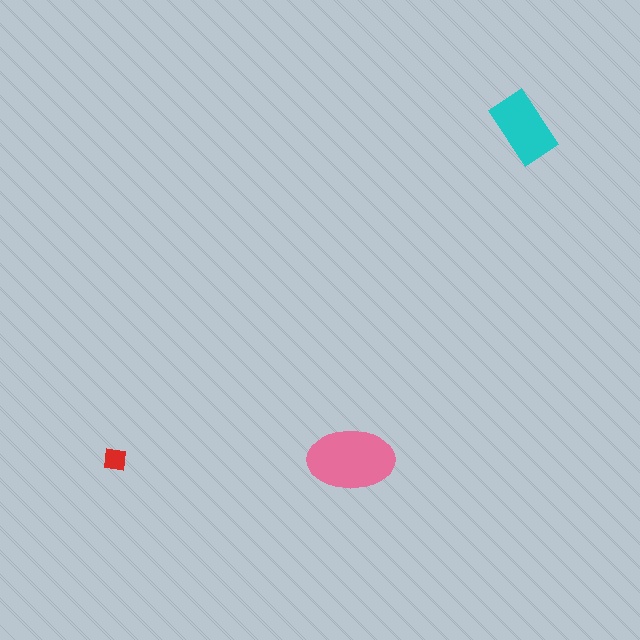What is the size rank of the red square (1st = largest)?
3rd.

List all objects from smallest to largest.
The red square, the cyan rectangle, the pink ellipse.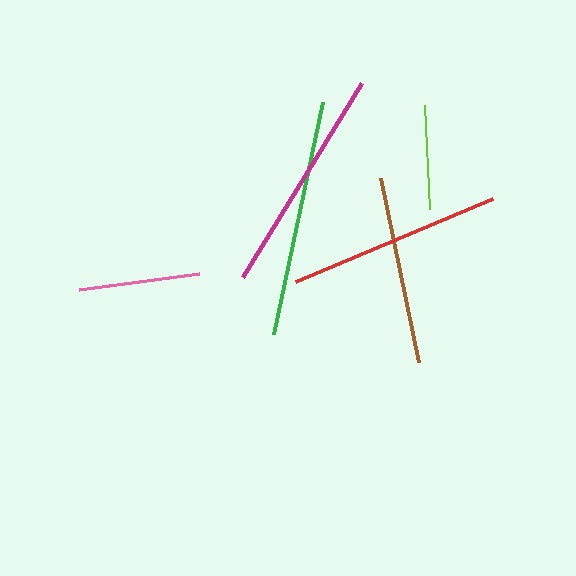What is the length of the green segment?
The green segment is approximately 238 pixels long.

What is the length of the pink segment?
The pink segment is approximately 121 pixels long.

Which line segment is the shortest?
The lime line is the shortest at approximately 104 pixels.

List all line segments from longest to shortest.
From longest to shortest: green, magenta, red, brown, pink, lime.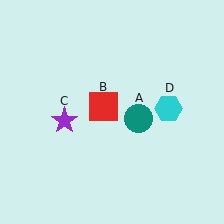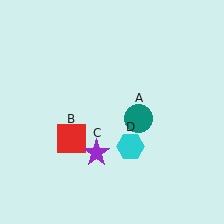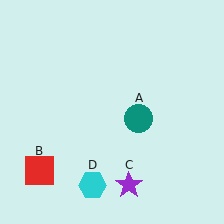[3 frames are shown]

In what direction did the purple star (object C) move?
The purple star (object C) moved down and to the right.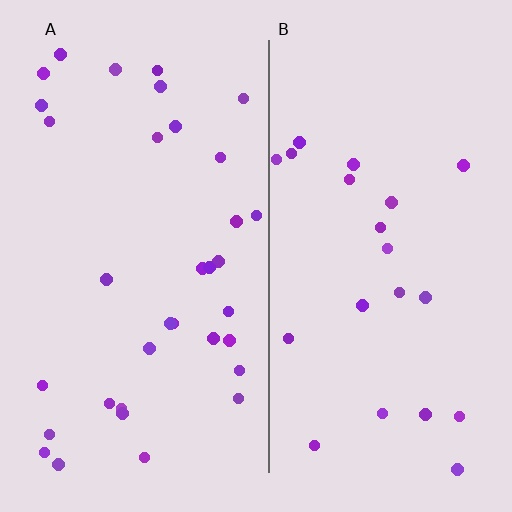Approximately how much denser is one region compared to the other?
Approximately 1.6× — region A over region B.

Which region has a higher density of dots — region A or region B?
A (the left).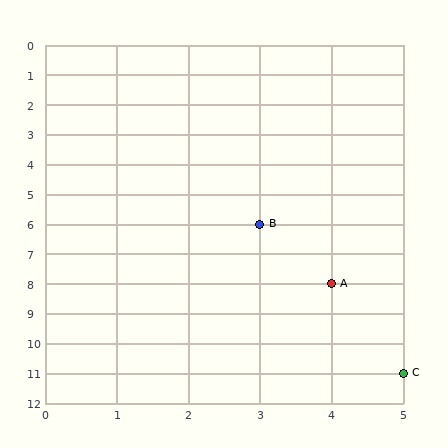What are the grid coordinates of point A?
Point A is at grid coordinates (4, 8).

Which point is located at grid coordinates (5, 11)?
Point C is at (5, 11).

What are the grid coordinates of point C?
Point C is at grid coordinates (5, 11).